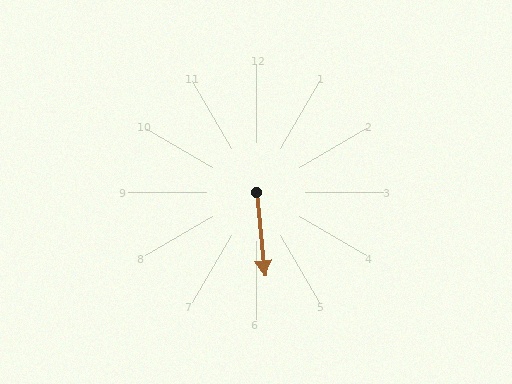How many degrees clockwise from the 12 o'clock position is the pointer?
Approximately 174 degrees.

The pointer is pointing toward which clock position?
Roughly 6 o'clock.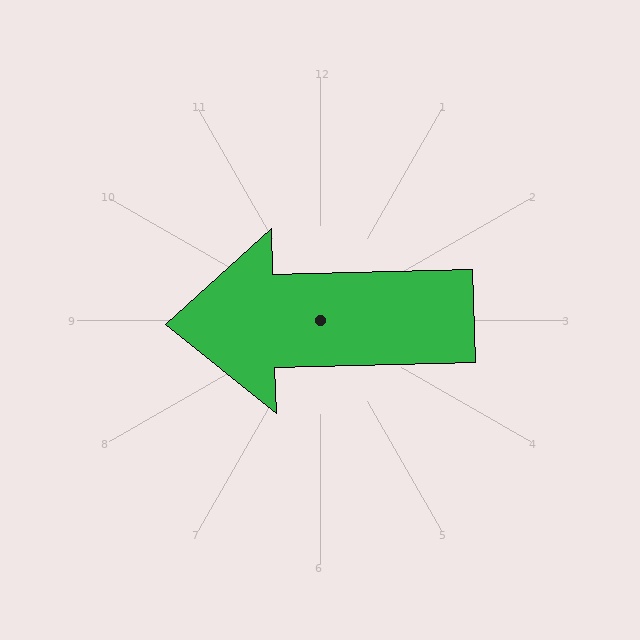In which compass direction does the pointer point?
West.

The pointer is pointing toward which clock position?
Roughly 9 o'clock.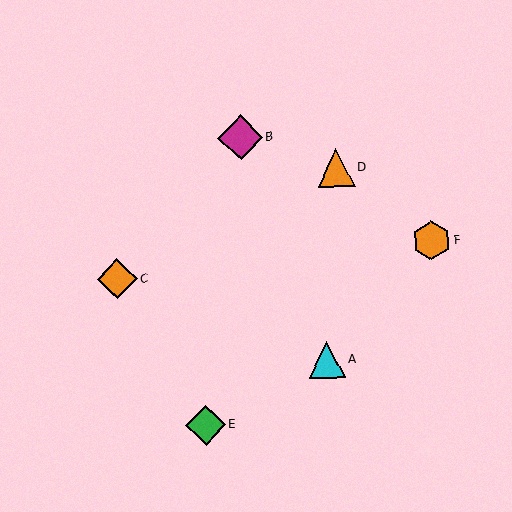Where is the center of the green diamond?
The center of the green diamond is at (206, 425).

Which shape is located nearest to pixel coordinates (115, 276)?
The orange diamond (labeled C) at (117, 279) is nearest to that location.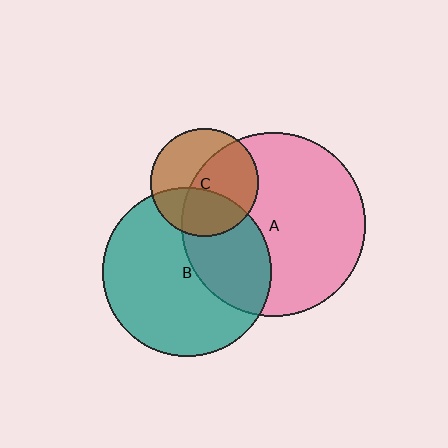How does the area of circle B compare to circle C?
Approximately 2.4 times.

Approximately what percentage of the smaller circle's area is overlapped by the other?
Approximately 35%.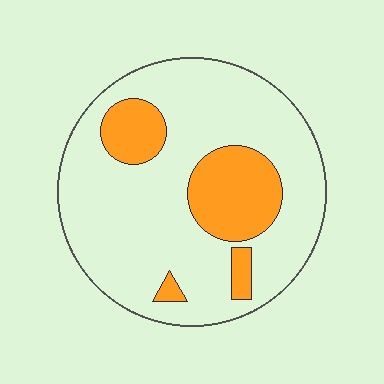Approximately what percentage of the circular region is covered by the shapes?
Approximately 20%.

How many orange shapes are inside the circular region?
4.